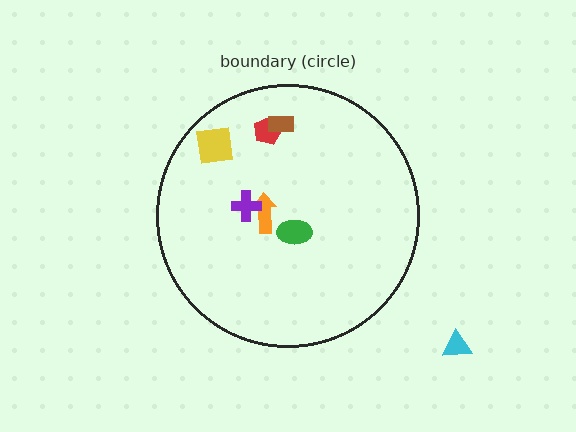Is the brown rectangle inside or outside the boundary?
Inside.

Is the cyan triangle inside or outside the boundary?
Outside.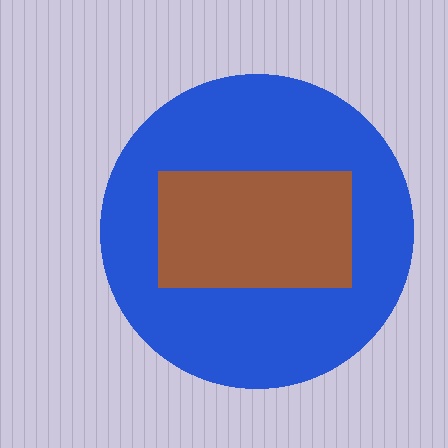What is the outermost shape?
The blue circle.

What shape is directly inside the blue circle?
The brown rectangle.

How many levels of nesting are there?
2.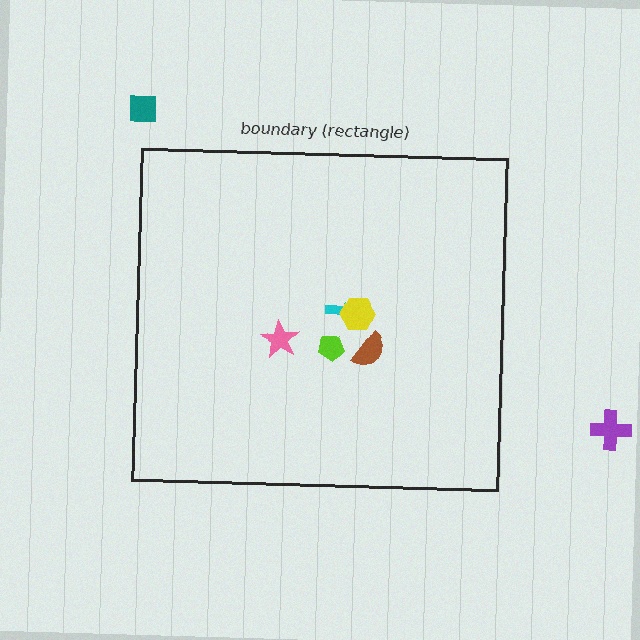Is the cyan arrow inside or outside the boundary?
Inside.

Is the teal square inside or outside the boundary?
Outside.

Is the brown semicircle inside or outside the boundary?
Inside.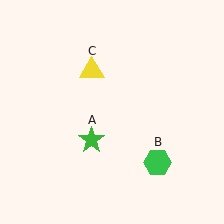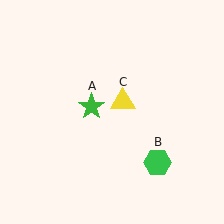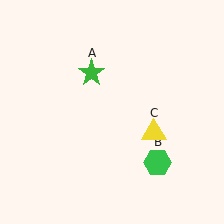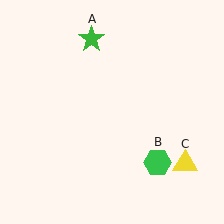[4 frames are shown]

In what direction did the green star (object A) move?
The green star (object A) moved up.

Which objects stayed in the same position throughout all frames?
Green hexagon (object B) remained stationary.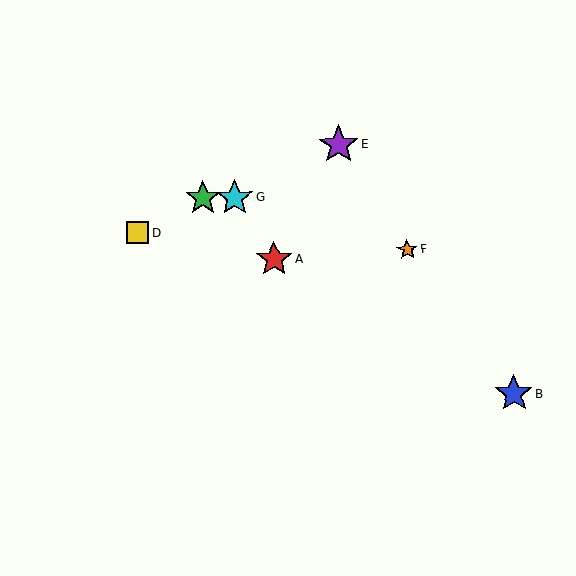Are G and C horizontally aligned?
Yes, both are at y≈198.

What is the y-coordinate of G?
Object G is at y≈198.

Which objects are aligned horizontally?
Objects C, G are aligned horizontally.